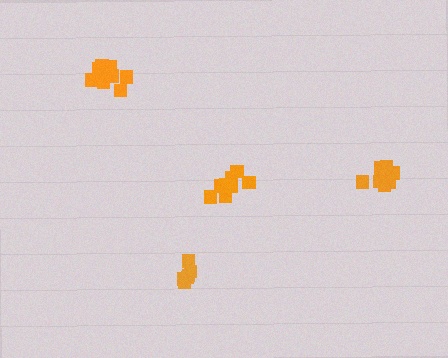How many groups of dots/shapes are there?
There are 4 groups.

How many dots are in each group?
Group 1: 6 dots, Group 2: 10 dots, Group 3: 12 dots, Group 4: 8 dots (36 total).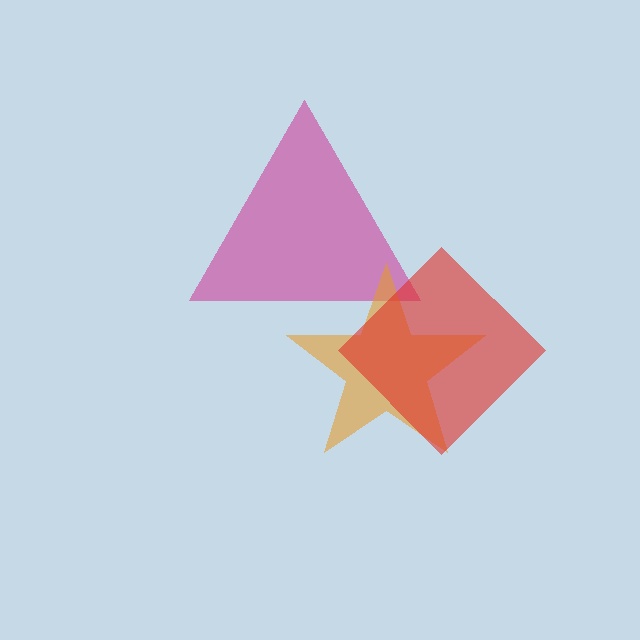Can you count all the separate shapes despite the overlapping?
Yes, there are 3 separate shapes.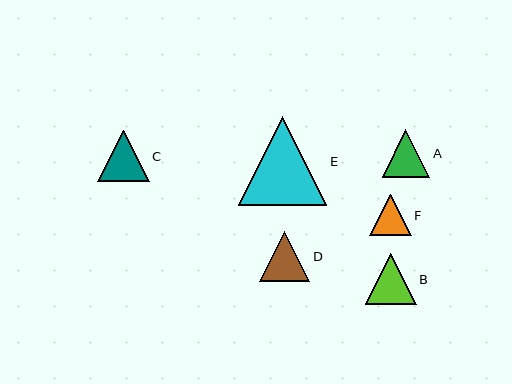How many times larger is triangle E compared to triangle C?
Triangle E is approximately 1.7 times the size of triangle C.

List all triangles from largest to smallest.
From largest to smallest: E, C, B, D, A, F.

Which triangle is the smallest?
Triangle F is the smallest with a size of approximately 41 pixels.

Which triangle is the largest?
Triangle E is the largest with a size of approximately 88 pixels.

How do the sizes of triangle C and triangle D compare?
Triangle C and triangle D are approximately the same size.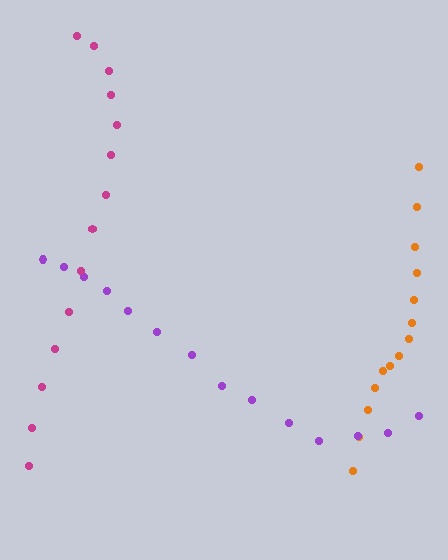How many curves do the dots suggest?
There are 3 distinct paths.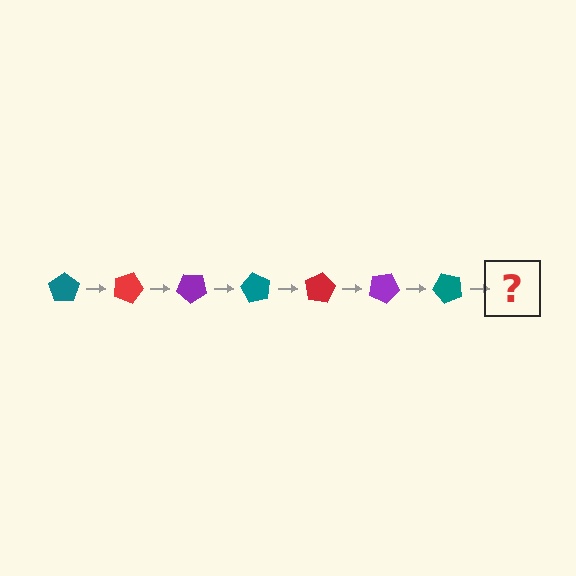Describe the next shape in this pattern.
It should be a red pentagon, rotated 140 degrees from the start.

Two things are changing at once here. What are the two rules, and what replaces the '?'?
The two rules are that it rotates 20 degrees each step and the color cycles through teal, red, and purple. The '?' should be a red pentagon, rotated 140 degrees from the start.